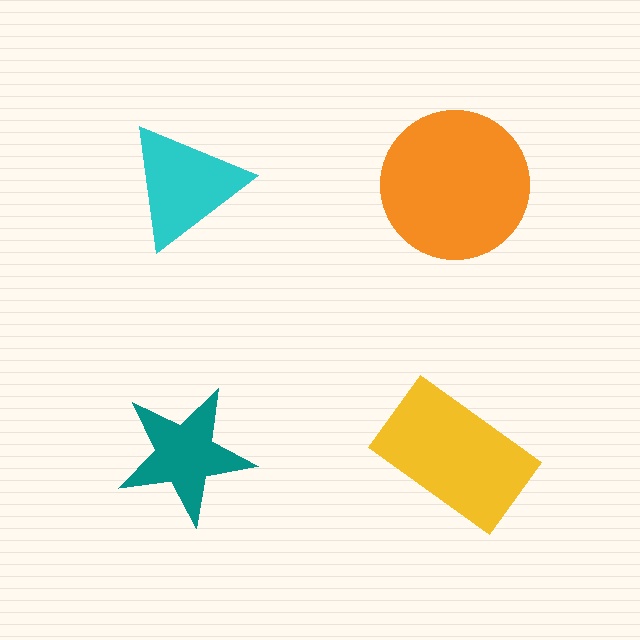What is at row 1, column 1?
A cyan triangle.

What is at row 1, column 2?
An orange circle.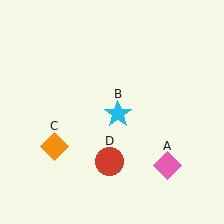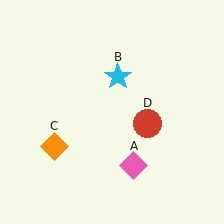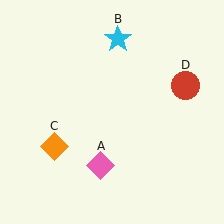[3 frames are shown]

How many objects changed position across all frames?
3 objects changed position: pink diamond (object A), cyan star (object B), red circle (object D).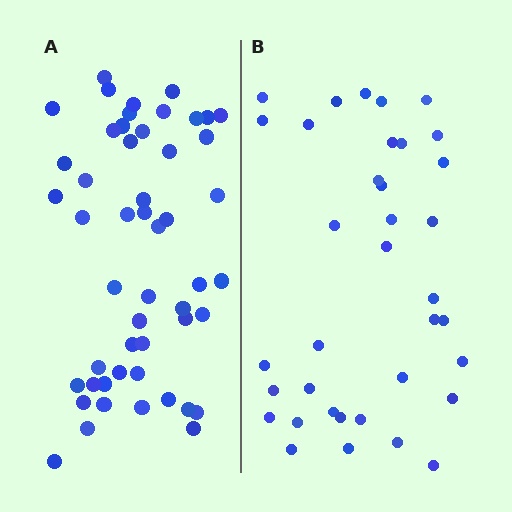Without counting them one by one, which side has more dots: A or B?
Region A (the left region) has more dots.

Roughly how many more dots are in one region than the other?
Region A has approximately 15 more dots than region B.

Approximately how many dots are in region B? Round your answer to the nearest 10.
About 40 dots. (The exact count is 36, which rounds to 40.)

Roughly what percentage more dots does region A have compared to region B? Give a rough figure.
About 40% more.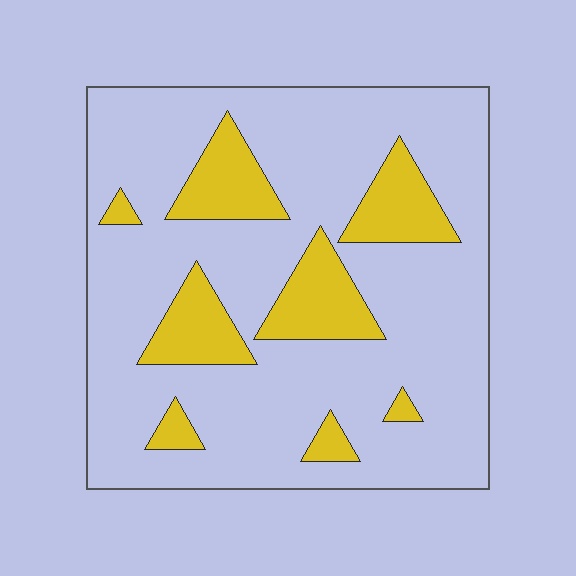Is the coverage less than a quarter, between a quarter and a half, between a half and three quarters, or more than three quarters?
Less than a quarter.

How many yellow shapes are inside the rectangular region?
8.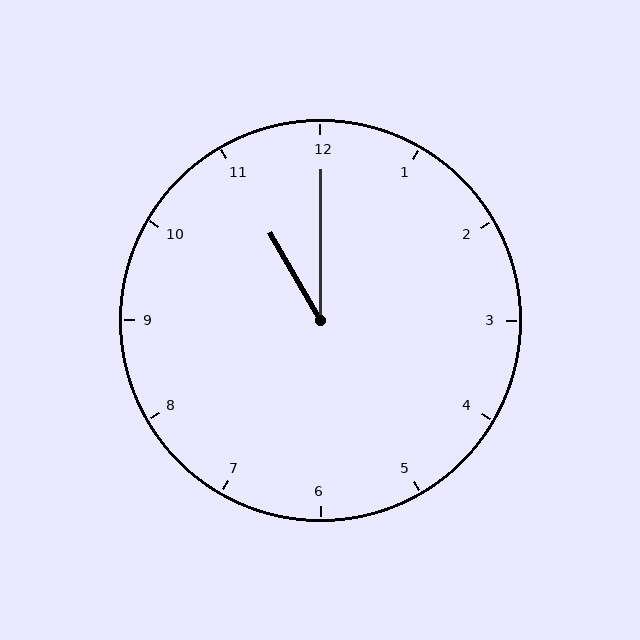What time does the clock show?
11:00.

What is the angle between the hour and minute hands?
Approximately 30 degrees.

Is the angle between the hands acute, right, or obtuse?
It is acute.